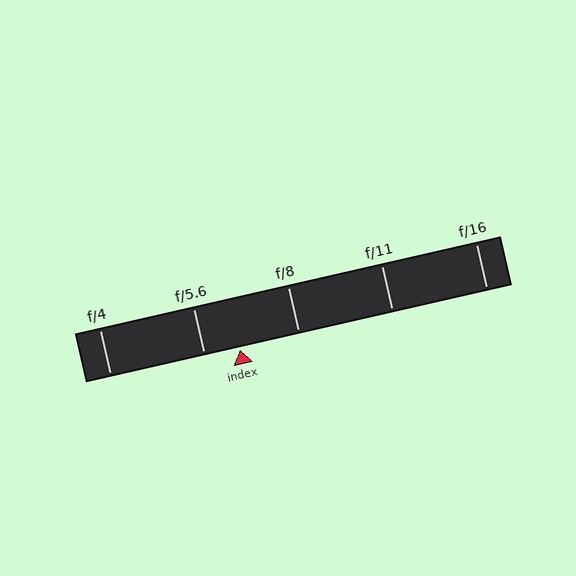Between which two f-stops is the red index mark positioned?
The index mark is between f/5.6 and f/8.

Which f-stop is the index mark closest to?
The index mark is closest to f/5.6.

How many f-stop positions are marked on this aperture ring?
There are 5 f-stop positions marked.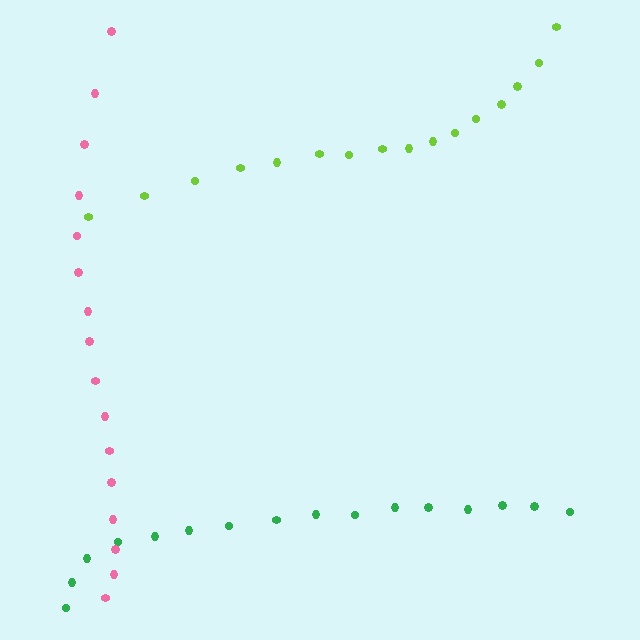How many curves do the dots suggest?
There are 3 distinct paths.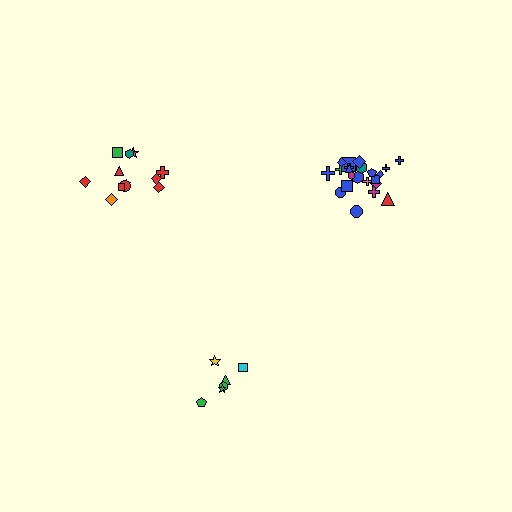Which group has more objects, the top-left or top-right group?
The top-right group.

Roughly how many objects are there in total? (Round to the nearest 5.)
Roughly 40 objects in total.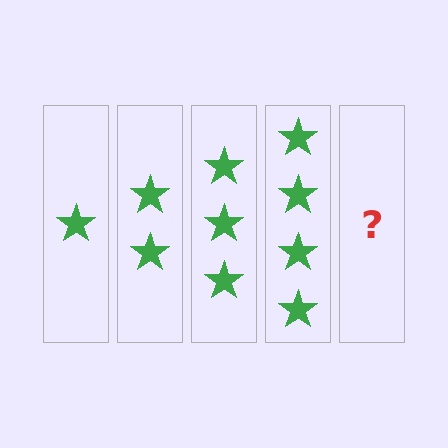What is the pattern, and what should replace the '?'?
The pattern is that each step adds one more star. The '?' should be 5 stars.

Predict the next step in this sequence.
The next step is 5 stars.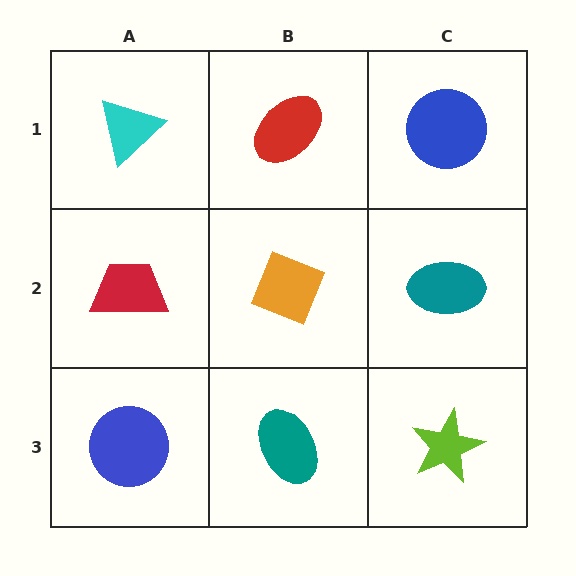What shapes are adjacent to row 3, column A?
A red trapezoid (row 2, column A), a teal ellipse (row 3, column B).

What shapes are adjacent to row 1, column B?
An orange diamond (row 2, column B), a cyan triangle (row 1, column A), a blue circle (row 1, column C).